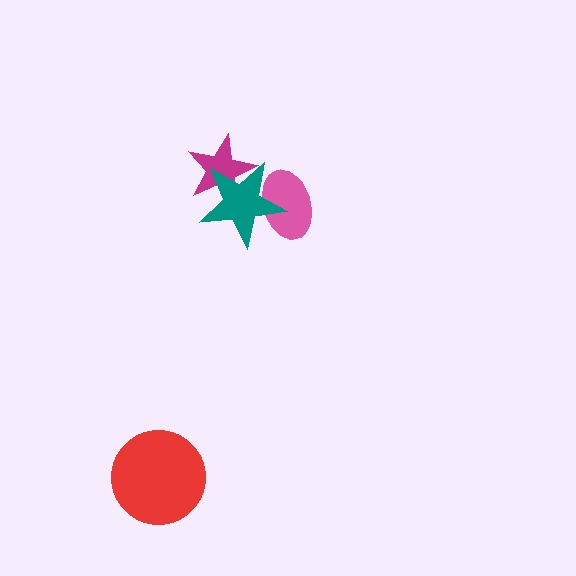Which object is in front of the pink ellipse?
The teal star is in front of the pink ellipse.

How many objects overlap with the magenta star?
1 object overlaps with the magenta star.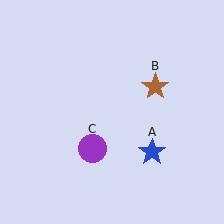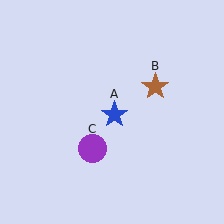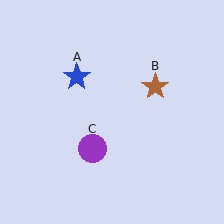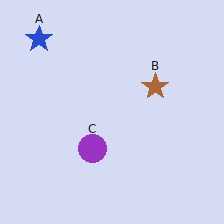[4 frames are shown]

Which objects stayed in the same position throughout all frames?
Brown star (object B) and purple circle (object C) remained stationary.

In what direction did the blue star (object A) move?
The blue star (object A) moved up and to the left.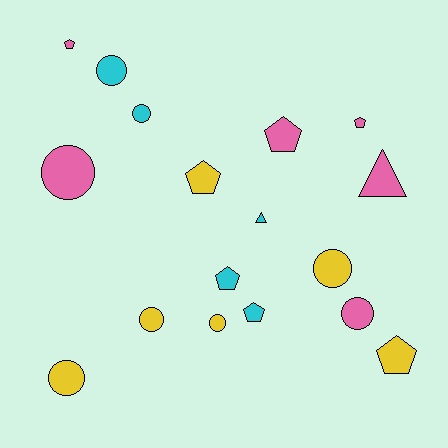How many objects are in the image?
There are 17 objects.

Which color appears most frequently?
Yellow, with 6 objects.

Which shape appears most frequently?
Circle, with 8 objects.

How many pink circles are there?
There are 2 pink circles.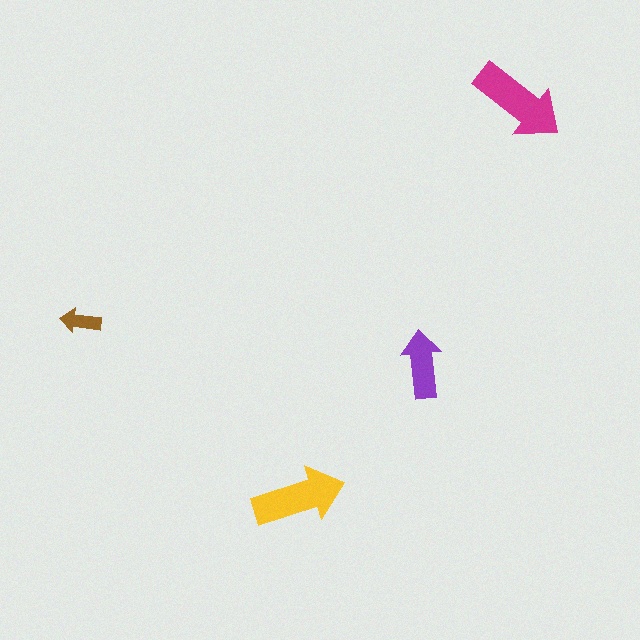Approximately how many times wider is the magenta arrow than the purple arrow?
About 1.5 times wider.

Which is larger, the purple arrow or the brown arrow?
The purple one.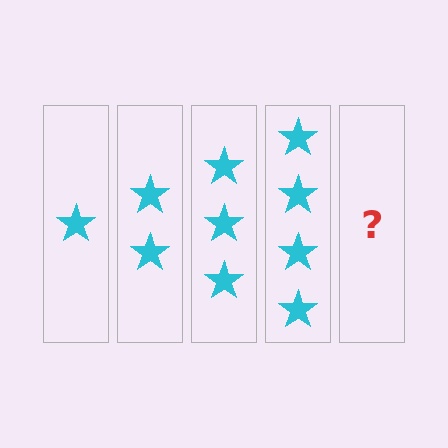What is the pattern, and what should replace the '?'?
The pattern is that each step adds one more star. The '?' should be 5 stars.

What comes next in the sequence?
The next element should be 5 stars.